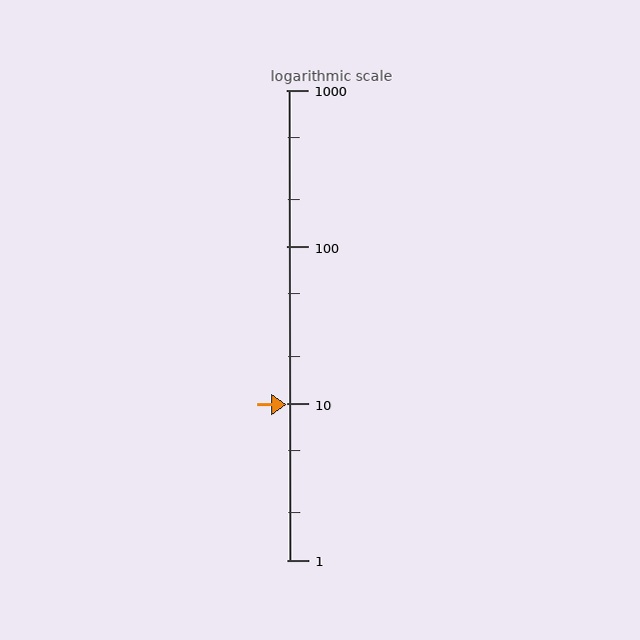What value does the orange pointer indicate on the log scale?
The pointer indicates approximately 9.8.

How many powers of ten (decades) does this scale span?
The scale spans 3 decades, from 1 to 1000.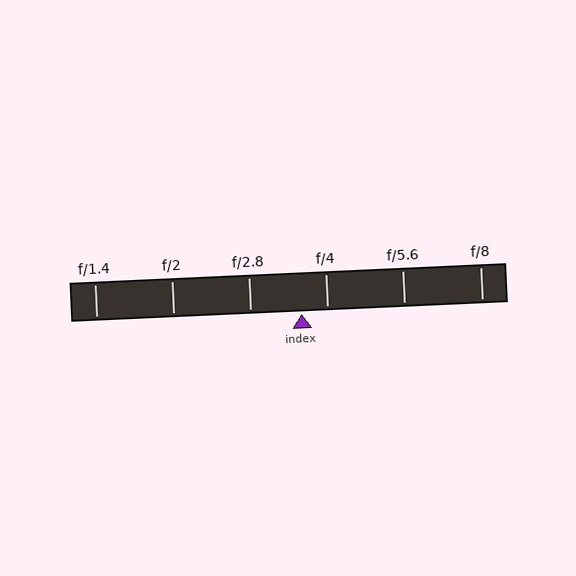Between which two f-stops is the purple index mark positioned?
The index mark is between f/2.8 and f/4.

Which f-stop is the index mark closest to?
The index mark is closest to f/4.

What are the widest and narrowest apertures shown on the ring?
The widest aperture shown is f/1.4 and the narrowest is f/8.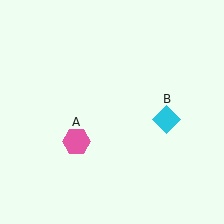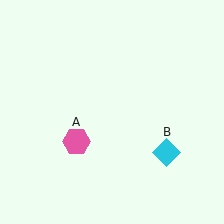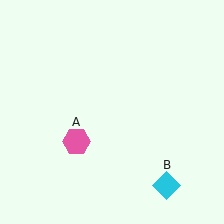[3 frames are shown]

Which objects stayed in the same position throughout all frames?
Pink hexagon (object A) remained stationary.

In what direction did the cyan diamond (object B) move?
The cyan diamond (object B) moved down.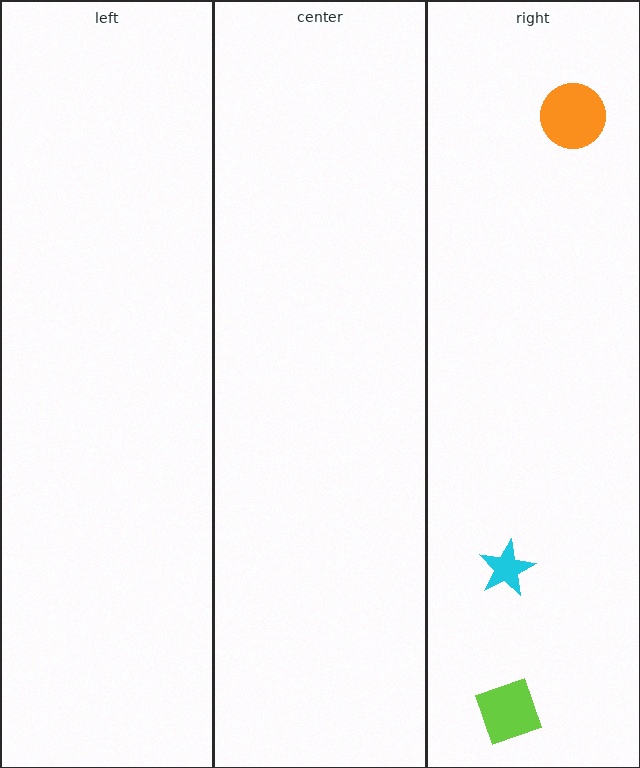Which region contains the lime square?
The right region.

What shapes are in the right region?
The orange circle, the lime square, the cyan star.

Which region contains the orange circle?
The right region.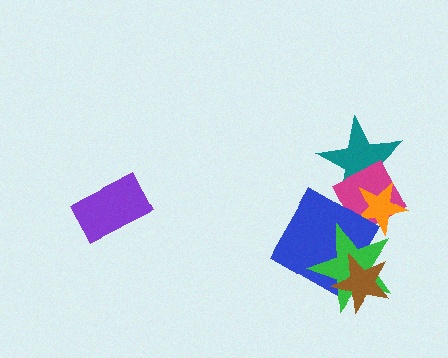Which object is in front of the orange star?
The green star is in front of the orange star.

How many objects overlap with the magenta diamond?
4 objects overlap with the magenta diamond.